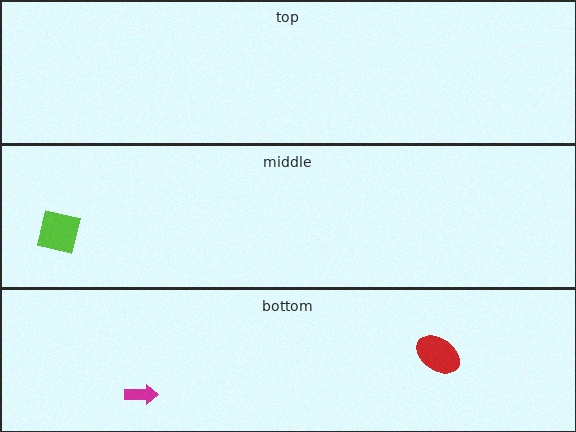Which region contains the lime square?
The middle region.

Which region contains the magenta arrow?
The bottom region.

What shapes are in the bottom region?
The magenta arrow, the red ellipse.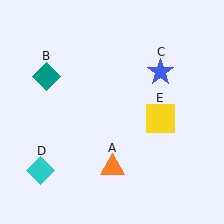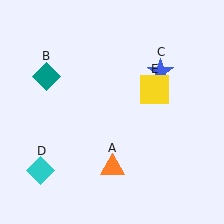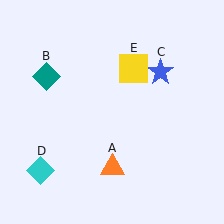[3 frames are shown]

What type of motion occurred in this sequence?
The yellow square (object E) rotated counterclockwise around the center of the scene.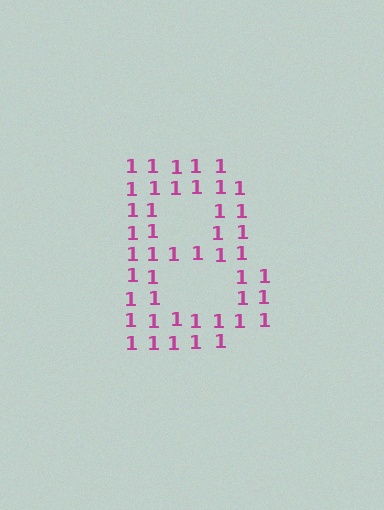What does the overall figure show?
The overall figure shows the letter B.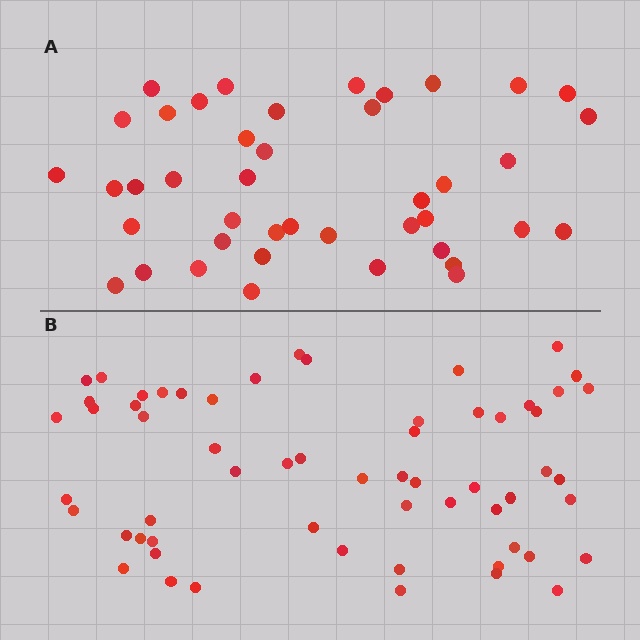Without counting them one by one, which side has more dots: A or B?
Region B (the bottom region) has more dots.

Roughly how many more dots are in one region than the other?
Region B has approximately 20 more dots than region A.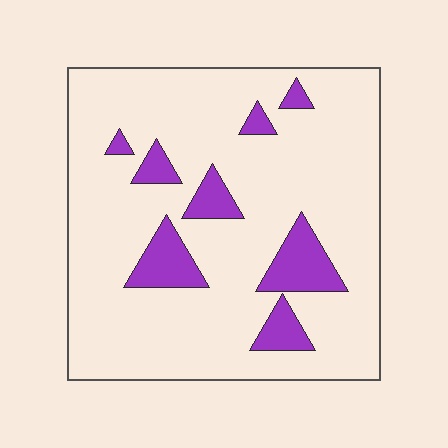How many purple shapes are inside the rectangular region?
8.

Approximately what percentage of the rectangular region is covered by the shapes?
Approximately 15%.